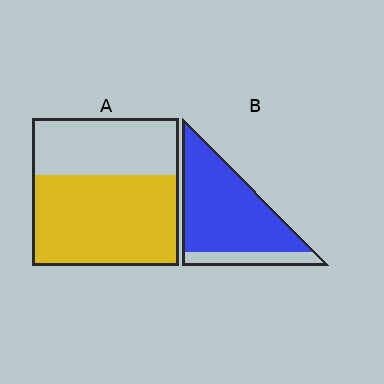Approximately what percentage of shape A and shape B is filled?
A is approximately 60% and B is approximately 80%.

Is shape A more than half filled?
Yes.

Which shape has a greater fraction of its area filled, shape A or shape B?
Shape B.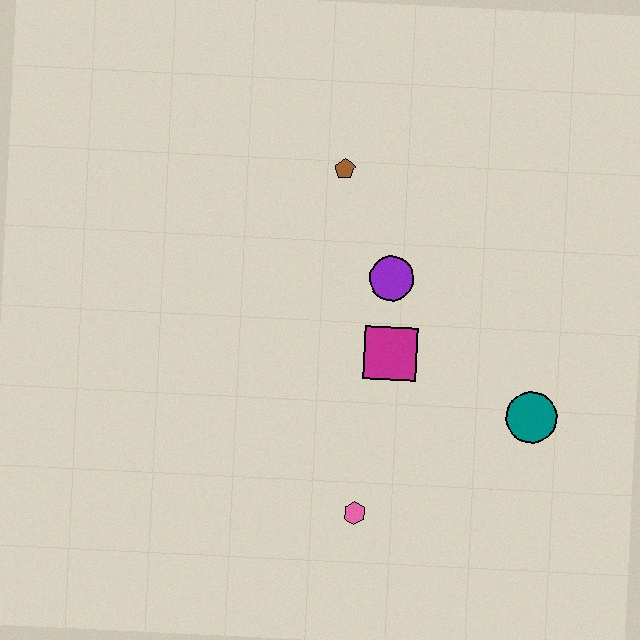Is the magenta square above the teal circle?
Yes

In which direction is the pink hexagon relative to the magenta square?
The pink hexagon is below the magenta square.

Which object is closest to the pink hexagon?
The magenta square is closest to the pink hexagon.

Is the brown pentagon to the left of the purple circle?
Yes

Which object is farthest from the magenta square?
The brown pentagon is farthest from the magenta square.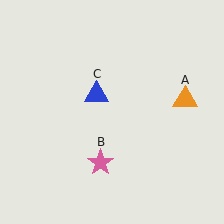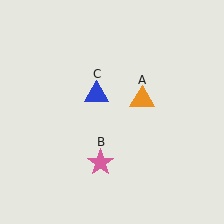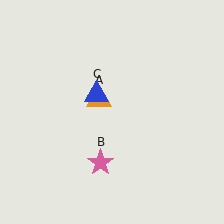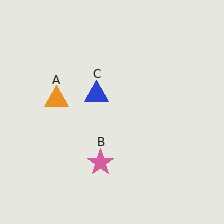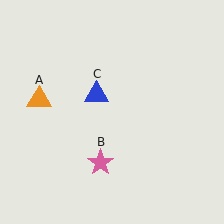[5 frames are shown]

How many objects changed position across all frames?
1 object changed position: orange triangle (object A).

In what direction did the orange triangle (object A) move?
The orange triangle (object A) moved left.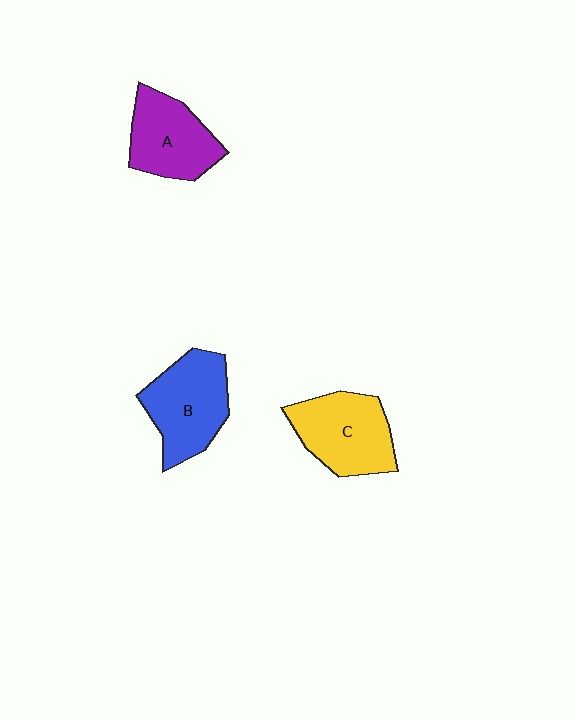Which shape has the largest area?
Shape B (blue).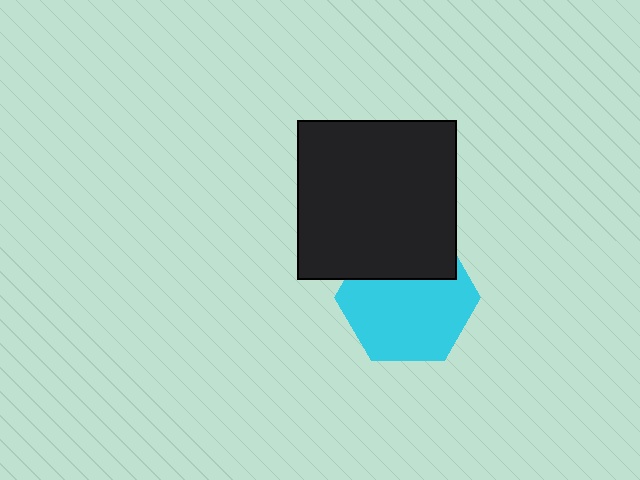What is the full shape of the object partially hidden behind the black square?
The partially hidden object is a cyan hexagon.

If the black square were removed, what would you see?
You would see the complete cyan hexagon.